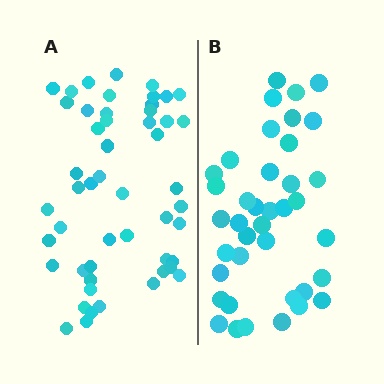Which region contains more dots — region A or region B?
Region A (the left region) has more dots.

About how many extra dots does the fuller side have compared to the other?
Region A has roughly 12 or so more dots than region B.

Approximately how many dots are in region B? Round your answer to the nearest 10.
About 40 dots. (The exact count is 39, which rounds to 40.)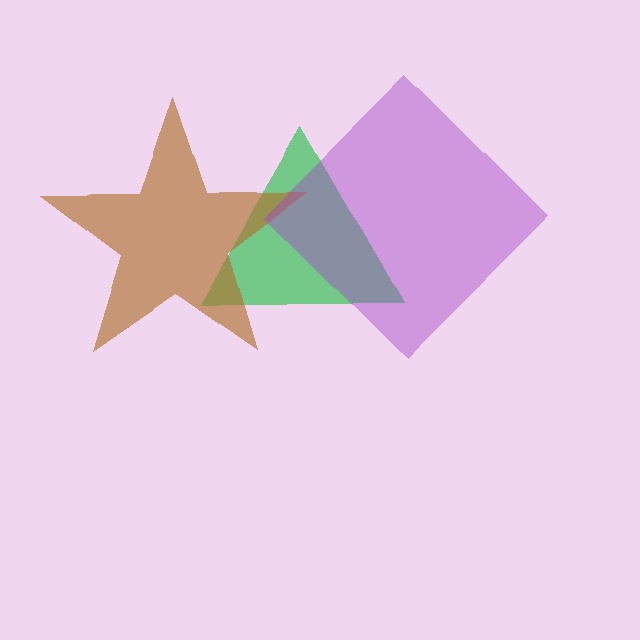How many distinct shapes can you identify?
There are 3 distinct shapes: a green triangle, a brown star, a purple diamond.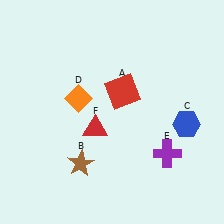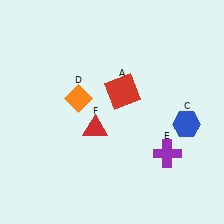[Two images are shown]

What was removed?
The brown star (B) was removed in Image 2.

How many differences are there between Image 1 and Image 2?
There is 1 difference between the two images.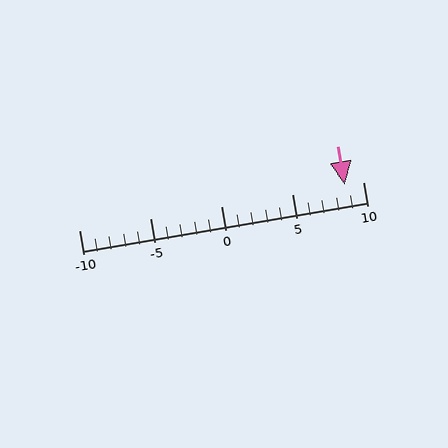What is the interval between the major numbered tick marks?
The major tick marks are spaced 5 units apart.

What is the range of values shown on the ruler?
The ruler shows values from -10 to 10.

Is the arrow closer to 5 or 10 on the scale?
The arrow is closer to 10.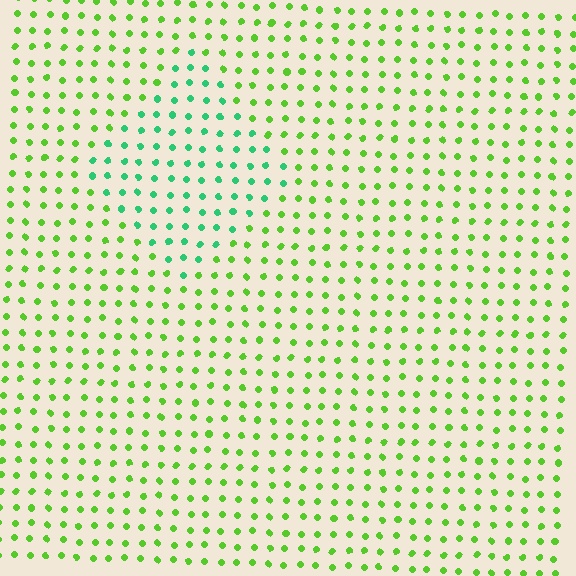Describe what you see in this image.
The image is filled with small lime elements in a uniform arrangement. A diamond-shaped region is visible where the elements are tinted to a slightly different hue, forming a subtle color boundary.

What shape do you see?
I see a diamond.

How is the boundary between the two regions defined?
The boundary is defined purely by a slight shift in hue (about 43 degrees). Spacing, size, and orientation are identical on both sides.